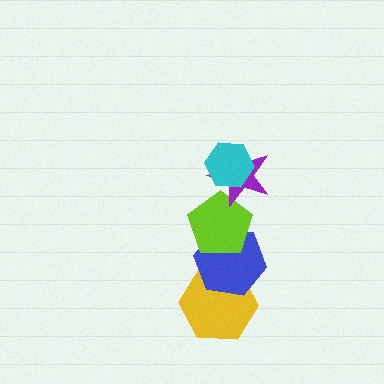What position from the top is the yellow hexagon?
The yellow hexagon is 5th from the top.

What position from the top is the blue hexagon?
The blue hexagon is 4th from the top.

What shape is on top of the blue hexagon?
The lime pentagon is on top of the blue hexagon.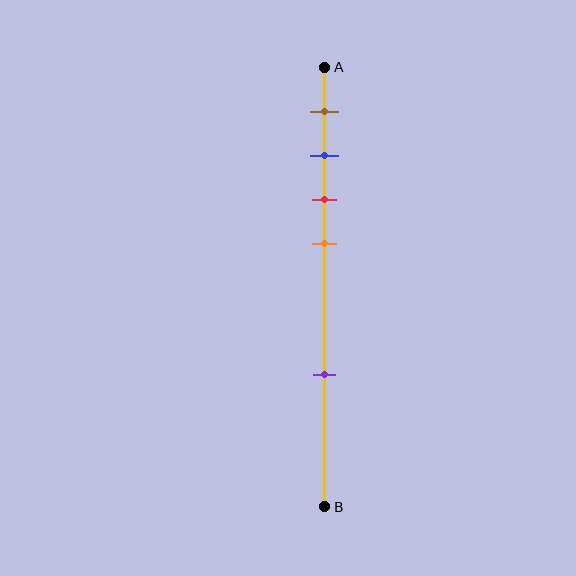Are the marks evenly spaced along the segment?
No, the marks are not evenly spaced.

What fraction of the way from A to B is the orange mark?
The orange mark is approximately 40% (0.4) of the way from A to B.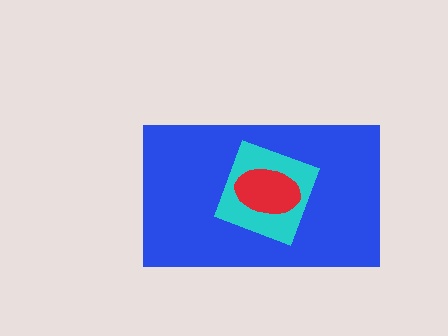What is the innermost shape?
The red ellipse.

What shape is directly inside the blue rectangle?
The cyan diamond.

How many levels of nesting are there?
3.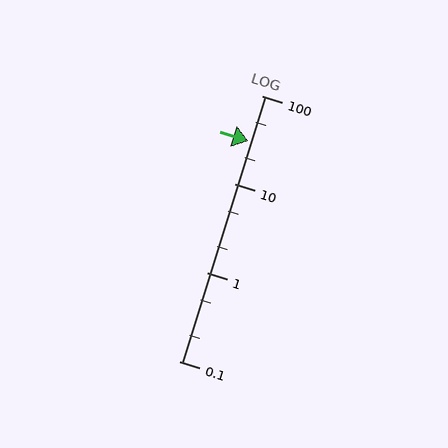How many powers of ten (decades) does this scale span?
The scale spans 3 decades, from 0.1 to 100.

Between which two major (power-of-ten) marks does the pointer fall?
The pointer is between 10 and 100.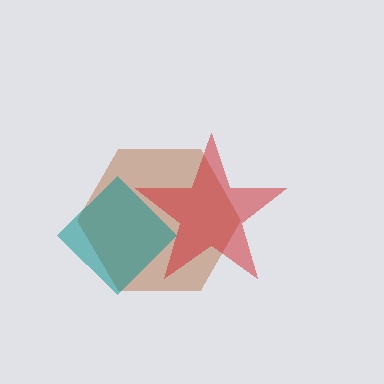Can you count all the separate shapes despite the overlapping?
Yes, there are 3 separate shapes.